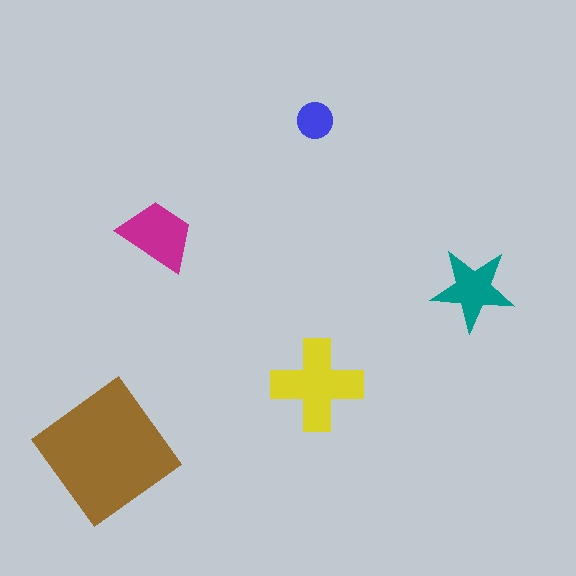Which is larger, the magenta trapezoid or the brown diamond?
The brown diamond.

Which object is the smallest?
The blue circle.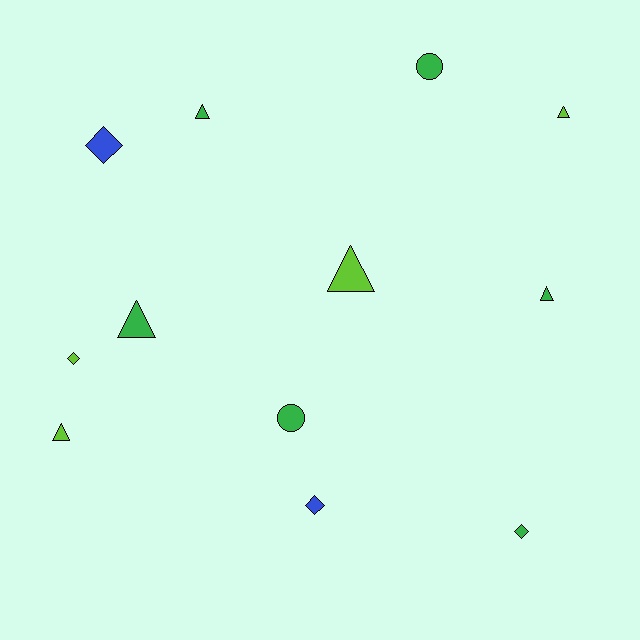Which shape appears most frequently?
Triangle, with 6 objects.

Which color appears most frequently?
Green, with 6 objects.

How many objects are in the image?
There are 12 objects.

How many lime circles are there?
There are no lime circles.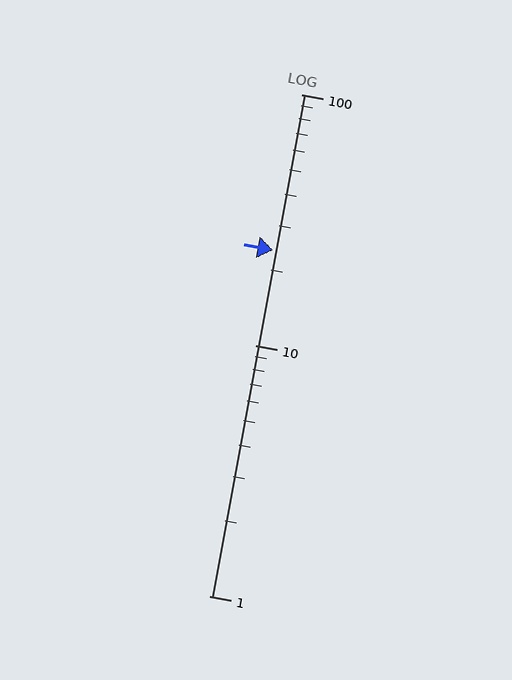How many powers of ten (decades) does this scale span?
The scale spans 2 decades, from 1 to 100.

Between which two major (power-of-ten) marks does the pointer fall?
The pointer is between 10 and 100.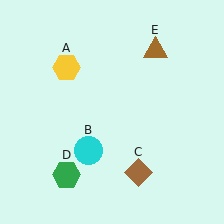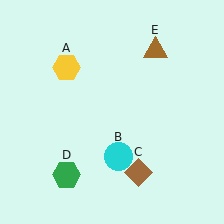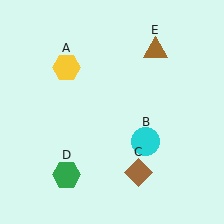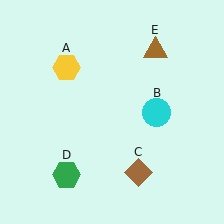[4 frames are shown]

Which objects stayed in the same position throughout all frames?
Yellow hexagon (object A) and brown diamond (object C) and green hexagon (object D) and brown triangle (object E) remained stationary.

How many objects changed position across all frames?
1 object changed position: cyan circle (object B).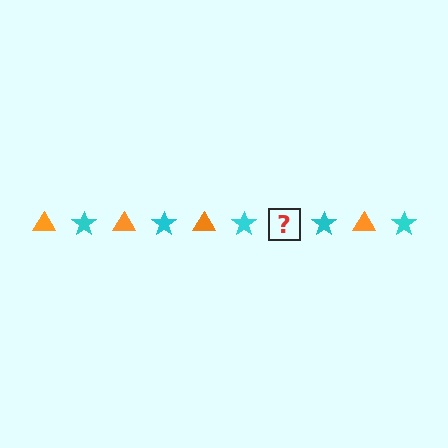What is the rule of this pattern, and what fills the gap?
The rule is that the pattern alternates between orange triangle and cyan star. The gap should be filled with an orange triangle.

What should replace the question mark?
The question mark should be replaced with an orange triangle.